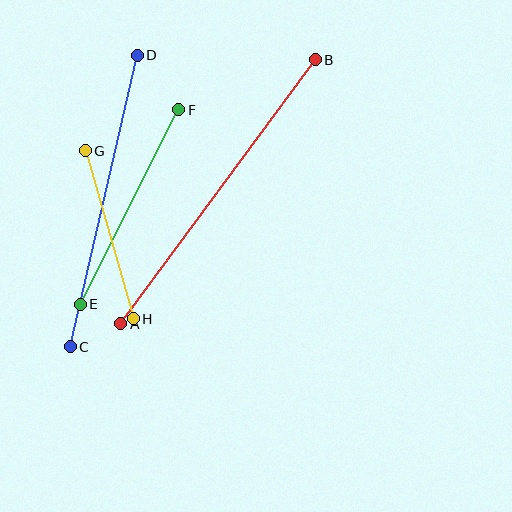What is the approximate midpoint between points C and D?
The midpoint is at approximately (104, 201) pixels.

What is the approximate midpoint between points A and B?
The midpoint is at approximately (218, 192) pixels.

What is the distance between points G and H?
The distance is approximately 175 pixels.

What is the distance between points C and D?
The distance is approximately 299 pixels.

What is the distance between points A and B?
The distance is approximately 328 pixels.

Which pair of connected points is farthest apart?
Points A and B are farthest apart.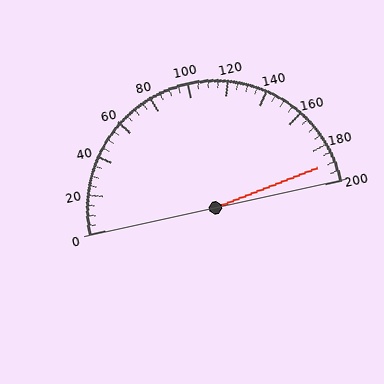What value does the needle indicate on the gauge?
The needle indicates approximately 190.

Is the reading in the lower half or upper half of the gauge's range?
The reading is in the upper half of the range (0 to 200).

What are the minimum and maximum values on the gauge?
The gauge ranges from 0 to 200.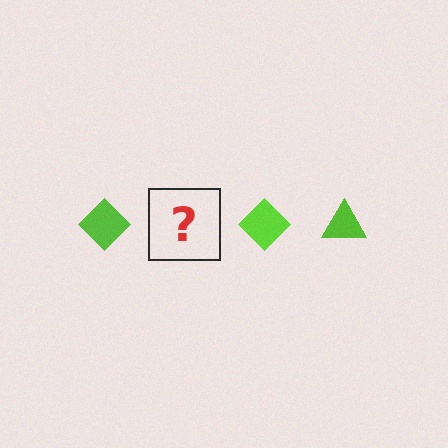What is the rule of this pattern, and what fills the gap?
The rule is that the pattern cycles through diamond, triangle shapes in lime. The gap should be filled with a lime triangle.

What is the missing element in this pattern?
The missing element is a lime triangle.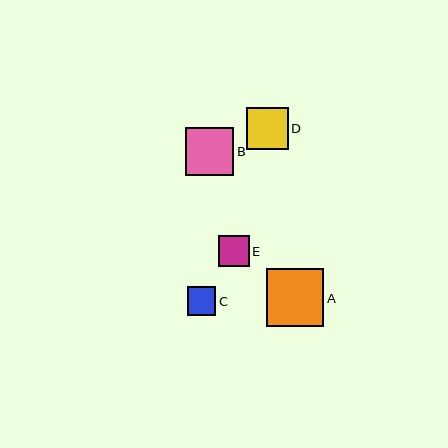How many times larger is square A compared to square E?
Square A is approximately 1.9 times the size of square E.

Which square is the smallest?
Square C is the smallest with a size of approximately 29 pixels.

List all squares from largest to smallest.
From largest to smallest: A, B, D, E, C.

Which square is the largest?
Square A is the largest with a size of approximately 57 pixels.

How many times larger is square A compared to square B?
Square A is approximately 1.2 times the size of square B.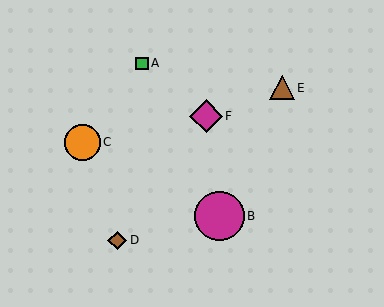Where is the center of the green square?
The center of the green square is at (142, 63).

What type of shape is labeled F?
Shape F is a magenta diamond.